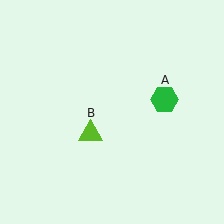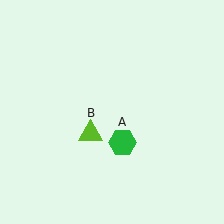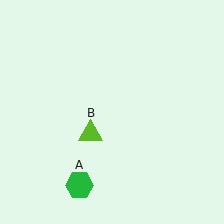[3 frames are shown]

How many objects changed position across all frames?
1 object changed position: green hexagon (object A).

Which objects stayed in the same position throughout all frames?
Lime triangle (object B) remained stationary.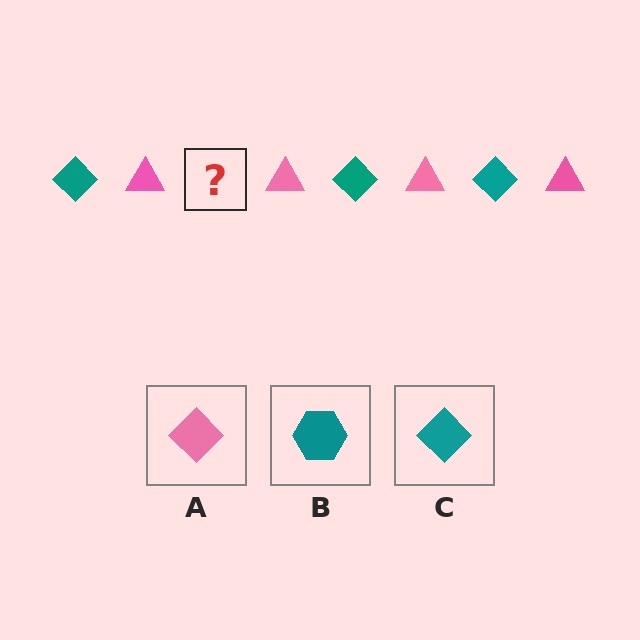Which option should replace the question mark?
Option C.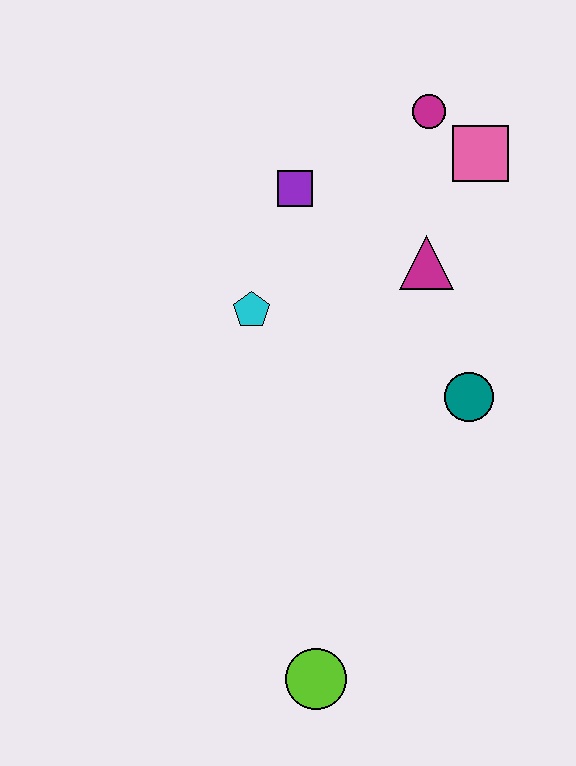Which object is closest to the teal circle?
The magenta triangle is closest to the teal circle.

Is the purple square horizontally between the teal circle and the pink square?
No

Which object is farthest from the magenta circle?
The lime circle is farthest from the magenta circle.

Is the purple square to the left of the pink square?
Yes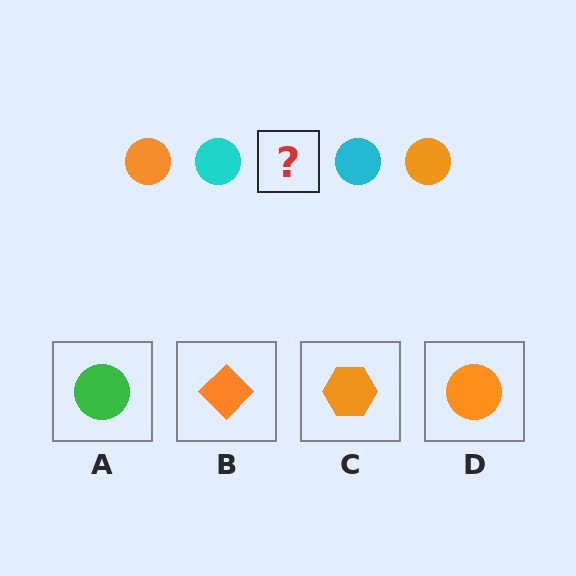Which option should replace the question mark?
Option D.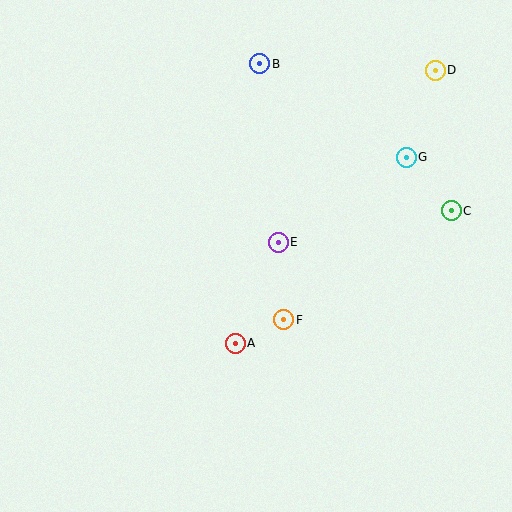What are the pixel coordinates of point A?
Point A is at (235, 343).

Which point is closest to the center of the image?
Point E at (278, 242) is closest to the center.